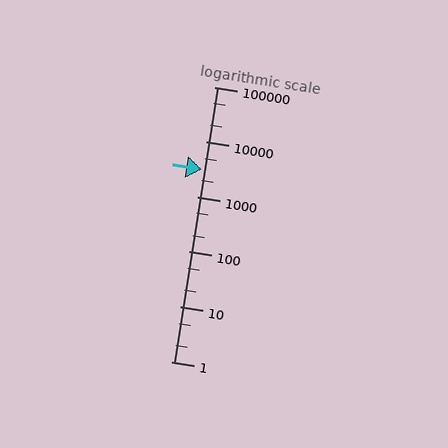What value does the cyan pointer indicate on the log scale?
The pointer indicates approximately 3100.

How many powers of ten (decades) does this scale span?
The scale spans 5 decades, from 1 to 100000.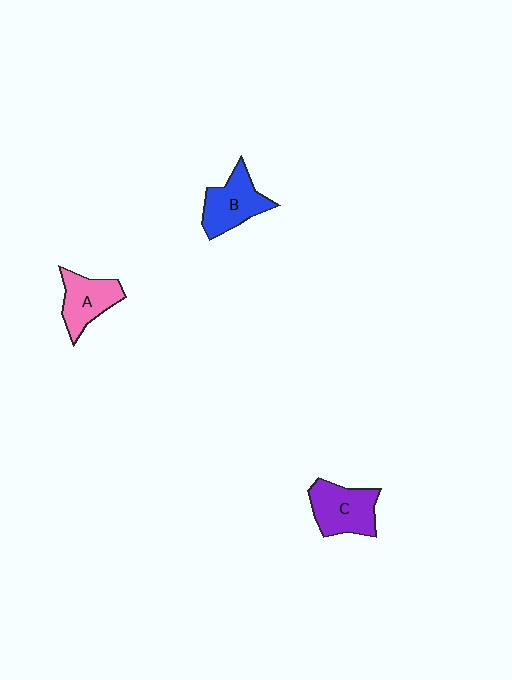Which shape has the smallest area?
Shape A (pink).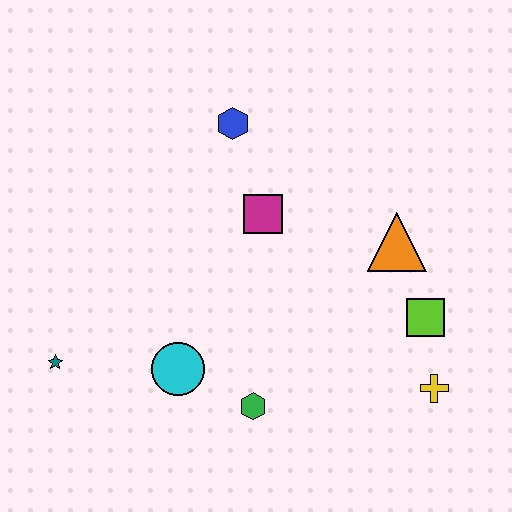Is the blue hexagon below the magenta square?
No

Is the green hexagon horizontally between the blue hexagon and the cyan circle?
No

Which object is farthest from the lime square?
The teal star is farthest from the lime square.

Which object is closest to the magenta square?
The blue hexagon is closest to the magenta square.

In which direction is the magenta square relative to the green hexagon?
The magenta square is above the green hexagon.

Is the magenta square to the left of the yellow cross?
Yes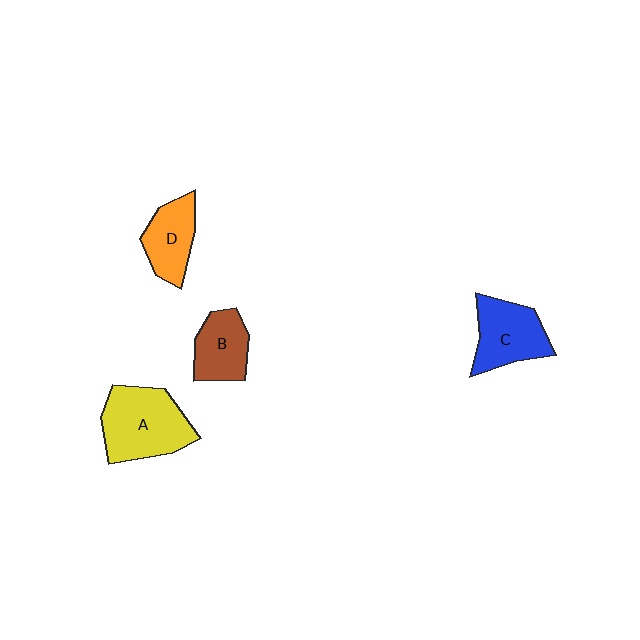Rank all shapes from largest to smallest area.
From largest to smallest: A (yellow), C (blue), D (orange), B (brown).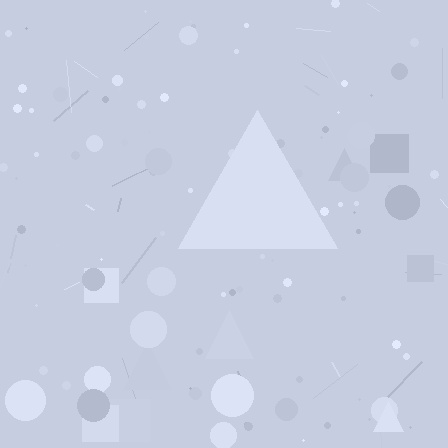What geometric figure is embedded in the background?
A triangle is embedded in the background.